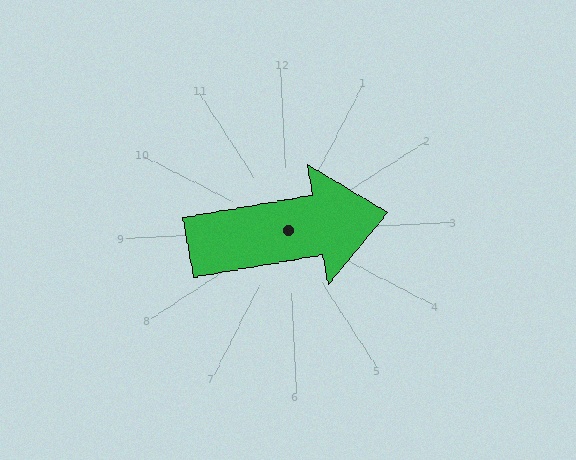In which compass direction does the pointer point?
East.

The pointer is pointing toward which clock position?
Roughly 3 o'clock.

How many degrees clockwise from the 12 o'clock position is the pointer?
Approximately 83 degrees.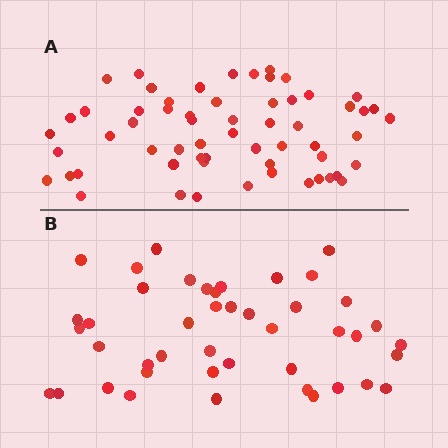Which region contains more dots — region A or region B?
Region A (the top region) has more dots.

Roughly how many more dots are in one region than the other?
Region A has approximately 15 more dots than region B.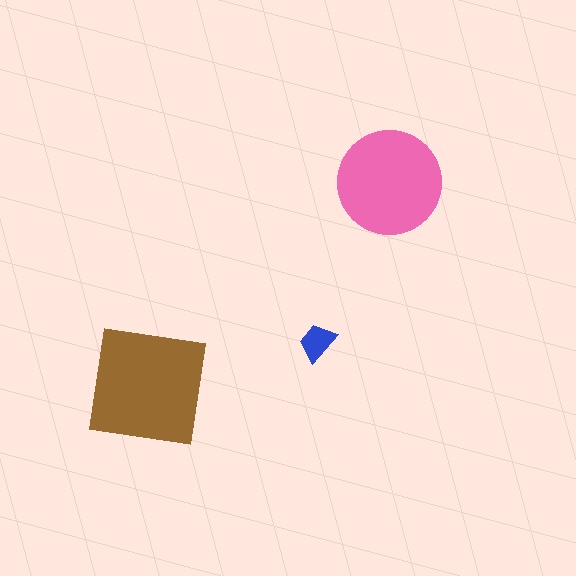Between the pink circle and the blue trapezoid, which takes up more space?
The pink circle.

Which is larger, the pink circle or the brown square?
The brown square.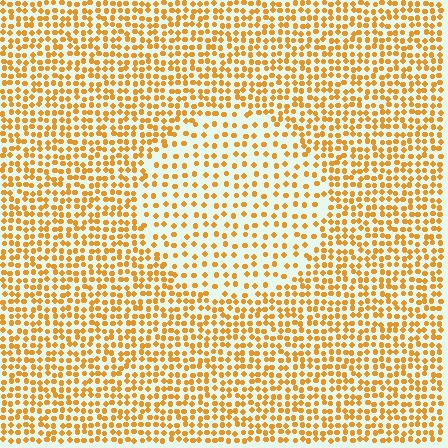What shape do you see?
I see a circle.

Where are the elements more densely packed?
The elements are more densely packed outside the circle boundary.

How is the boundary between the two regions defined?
The boundary is defined by a change in element density (approximately 1.9x ratio). All elements are the same color, size, and shape.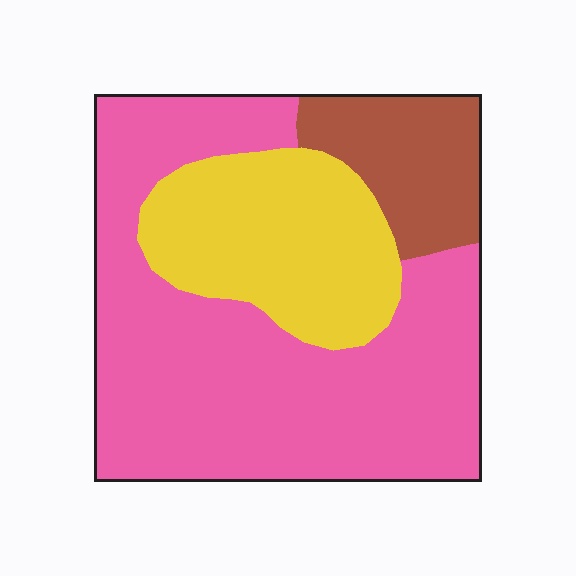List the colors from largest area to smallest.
From largest to smallest: pink, yellow, brown.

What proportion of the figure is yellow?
Yellow takes up about one quarter (1/4) of the figure.